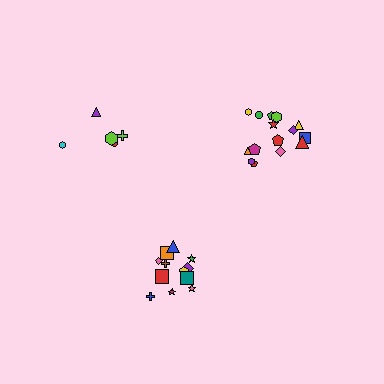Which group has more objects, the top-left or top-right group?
The top-right group.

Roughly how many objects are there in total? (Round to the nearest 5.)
Roughly 30 objects in total.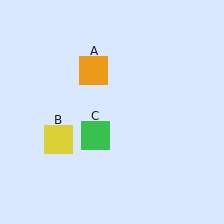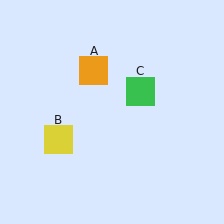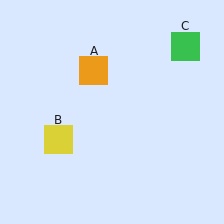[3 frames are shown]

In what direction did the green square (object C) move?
The green square (object C) moved up and to the right.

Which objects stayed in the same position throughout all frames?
Orange square (object A) and yellow square (object B) remained stationary.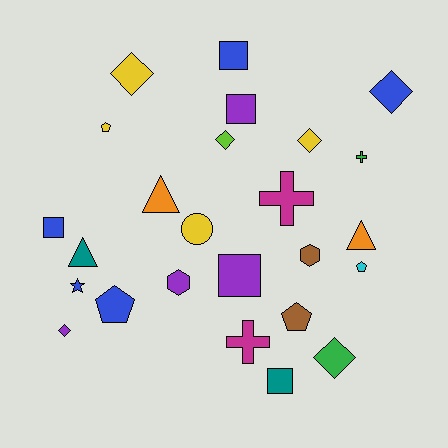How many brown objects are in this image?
There are 2 brown objects.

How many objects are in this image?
There are 25 objects.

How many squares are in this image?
There are 5 squares.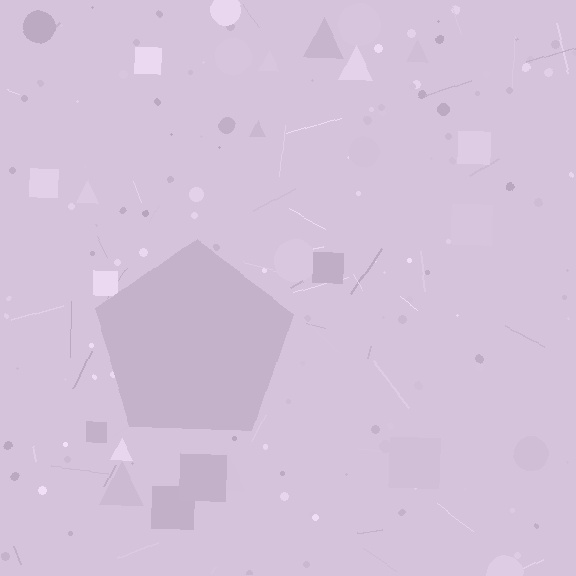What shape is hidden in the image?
A pentagon is hidden in the image.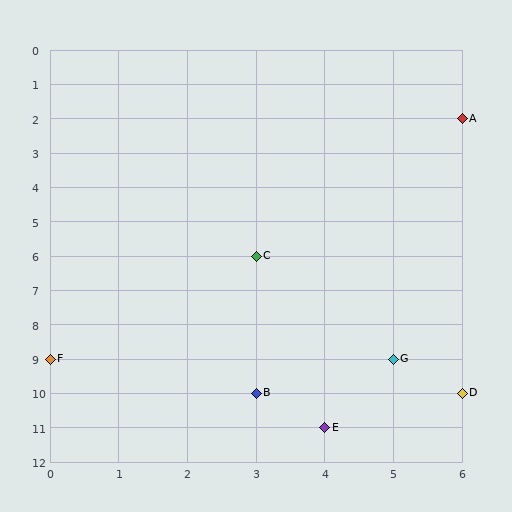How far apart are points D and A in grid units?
Points D and A are 8 rows apart.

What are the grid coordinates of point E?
Point E is at grid coordinates (4, 11).